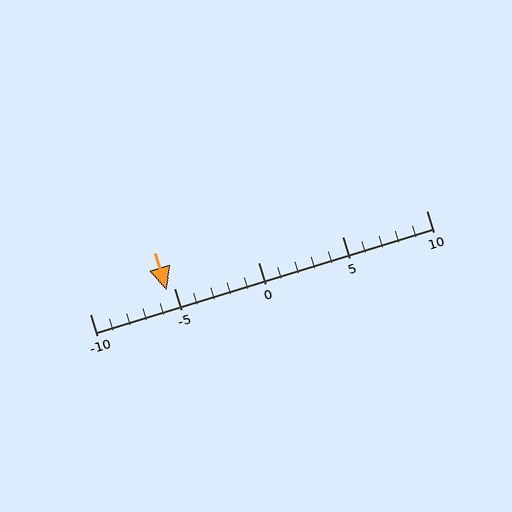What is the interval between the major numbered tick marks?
The major tick marks are spaced 5 units apart.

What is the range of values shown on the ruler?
The ruler shows values from -10 to 10.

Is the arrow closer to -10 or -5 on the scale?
The arrow is closer to -5.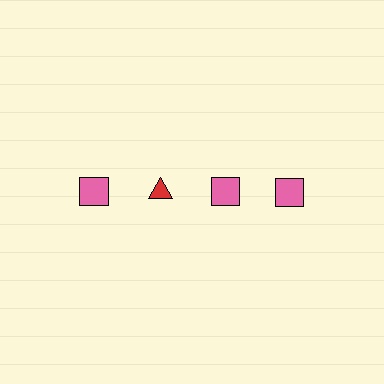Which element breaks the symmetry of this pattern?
The red triangle in the top row, second from left column breaks the symmetry. All other shapes are pink squares.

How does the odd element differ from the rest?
It differs in both color (red instead of pink) and shape (triangle instead of square).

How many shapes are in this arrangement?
There are 4 shapes arranged in a grid pattern.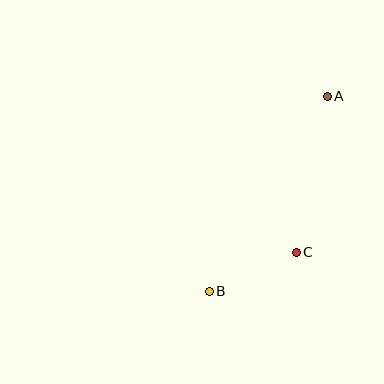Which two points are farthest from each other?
Points A and B are farthest from each other.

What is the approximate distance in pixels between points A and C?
The distance between A and C is approximately 159 pixels.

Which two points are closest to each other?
Points B and C are closest to each other.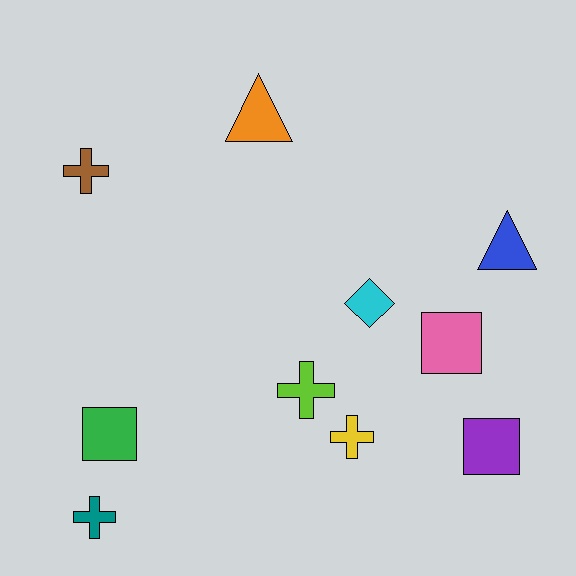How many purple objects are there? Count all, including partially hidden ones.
There is 1 purple object.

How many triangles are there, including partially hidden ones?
There are 2 triangles.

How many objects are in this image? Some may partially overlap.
There are 10 objects.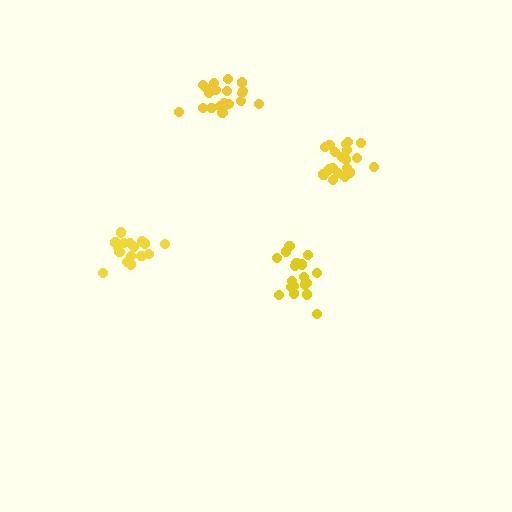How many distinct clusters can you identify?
There are 4 distinct clusters.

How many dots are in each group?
Group 1: 19 dots, Group 2: 17 dots, Group 3: 20 dots, Group 4: 18 dots (74 total).